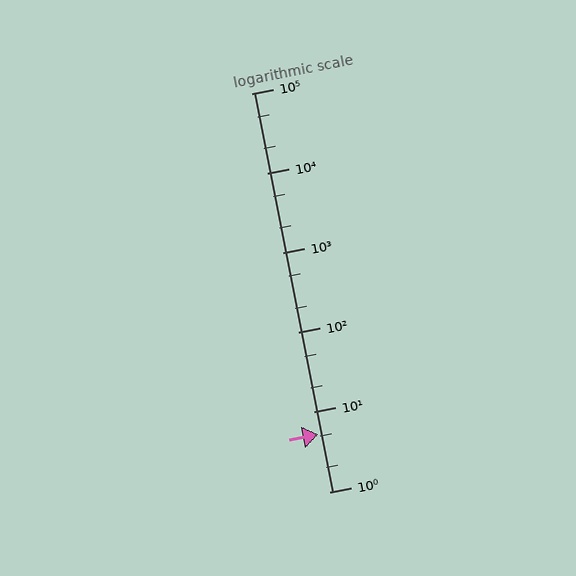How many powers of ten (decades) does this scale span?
The scale spans 5 decades, from 1 to 100000.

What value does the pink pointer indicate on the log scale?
The pointer indicates approximately 5.3.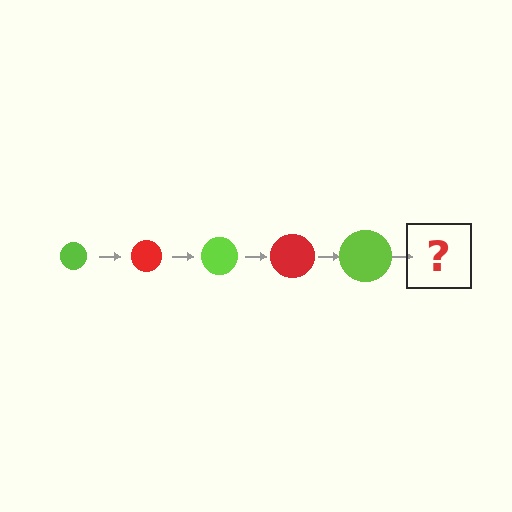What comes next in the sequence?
The next element should be a red circle, larger than the previous one.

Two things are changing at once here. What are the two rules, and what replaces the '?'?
The two rules are that the circle grows larger each step and the color cycles through lime and red. The '?' should be a red circle, larger than the previous one.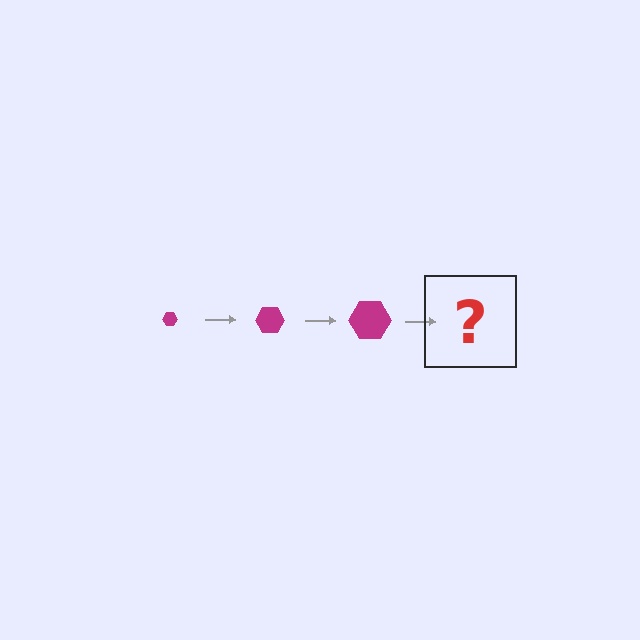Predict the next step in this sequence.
The next step is a magenta hexagon, larger than the previous one.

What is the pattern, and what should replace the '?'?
The pattern is that the hexagon gets progressively larger each step. The '?' should be a magenta hexagon, larger than the previous one.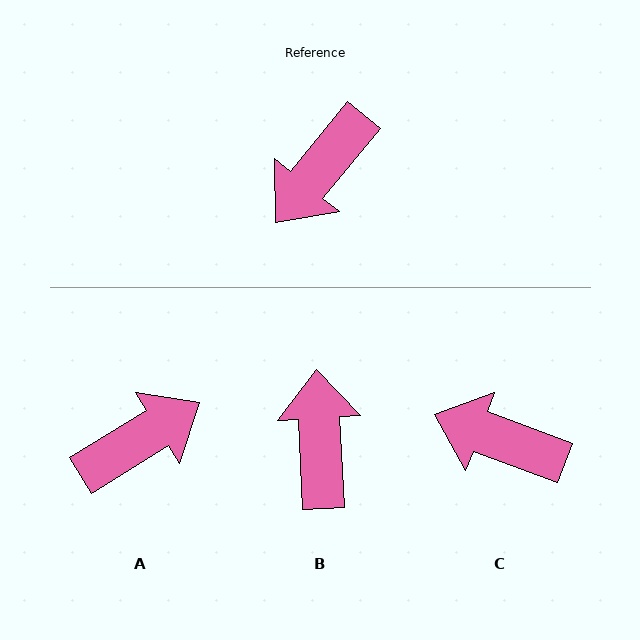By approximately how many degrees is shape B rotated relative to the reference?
Approximately 138 degrees clockwise.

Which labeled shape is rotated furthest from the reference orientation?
A, about 161 degrees away.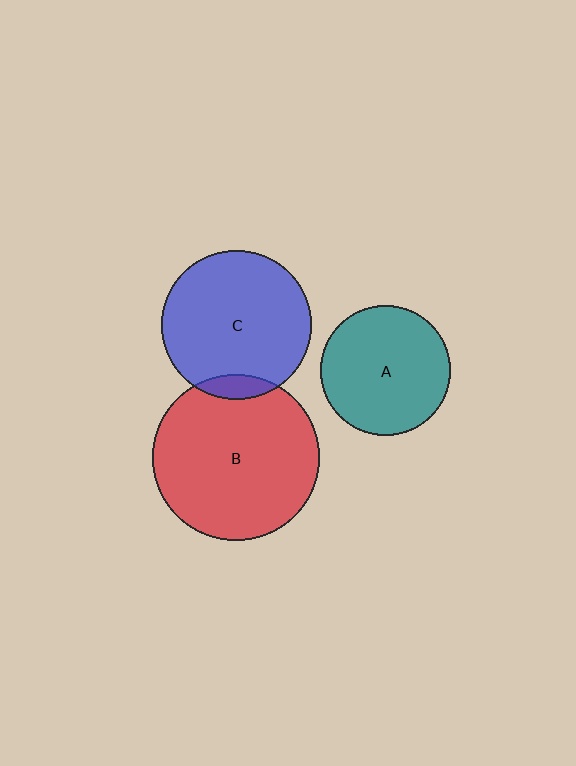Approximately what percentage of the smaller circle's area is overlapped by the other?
Approximately 10%.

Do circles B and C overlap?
Yes.